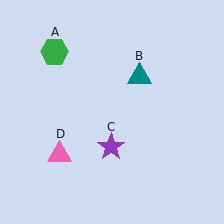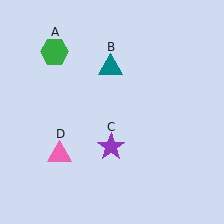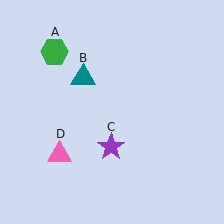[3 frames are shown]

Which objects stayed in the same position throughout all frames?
Green hexagon (object A) and purple star (object C) and pink triangle (object D) remained stationary.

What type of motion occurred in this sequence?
The teal triangle (object B) rotated counterclockwise around the center of the scene.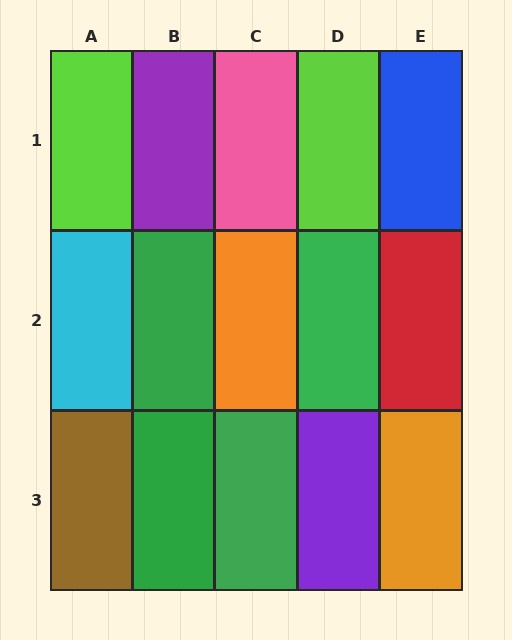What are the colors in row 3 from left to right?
Brown, green, green, purple, orange.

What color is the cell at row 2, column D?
Green.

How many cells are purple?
2 cells are purple.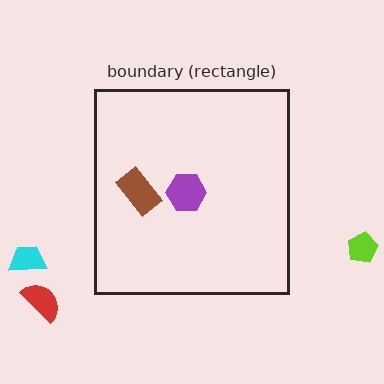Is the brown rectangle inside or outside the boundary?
Inside.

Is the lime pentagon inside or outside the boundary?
Outside.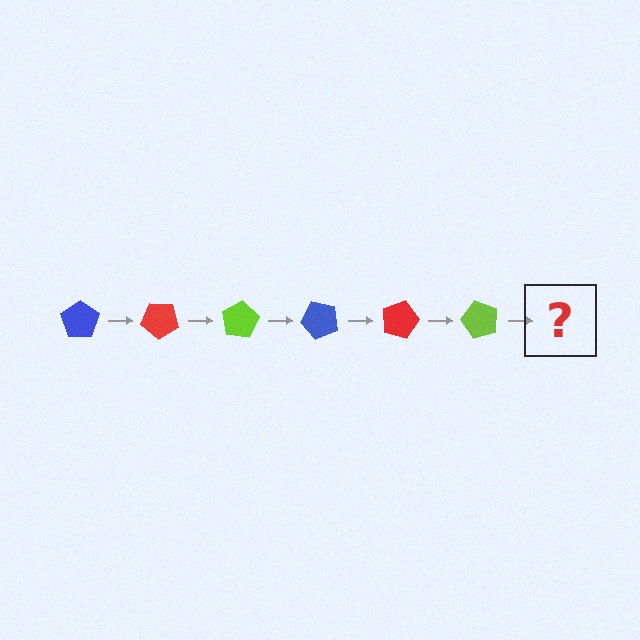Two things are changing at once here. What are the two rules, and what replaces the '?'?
The two rules are that it rotates 40 degrees each step and the color cycles through blue, red, and lime. The '?' should be a blue pentagon, rotated 240 degrees from the start.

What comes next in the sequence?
The next element should be a blue pentagon, rotated 240 degrees from the start.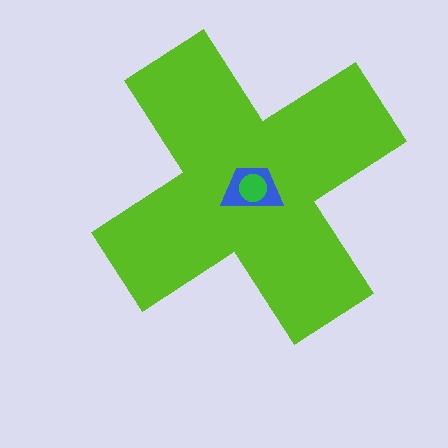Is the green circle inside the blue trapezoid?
Yes.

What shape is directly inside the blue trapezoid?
The green circle.